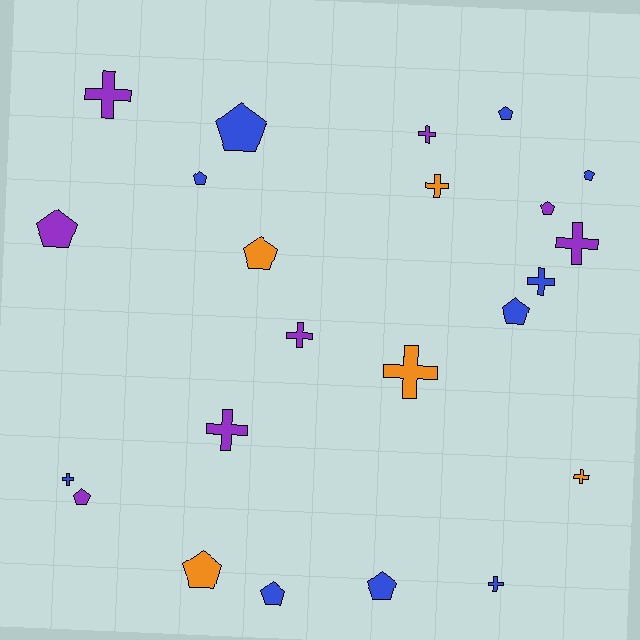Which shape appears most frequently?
Pentagon, with 12 objects.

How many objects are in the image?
There are 23 objects.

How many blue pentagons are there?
There are 7 blue pentagons.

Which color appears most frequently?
Blue, with 10 objects.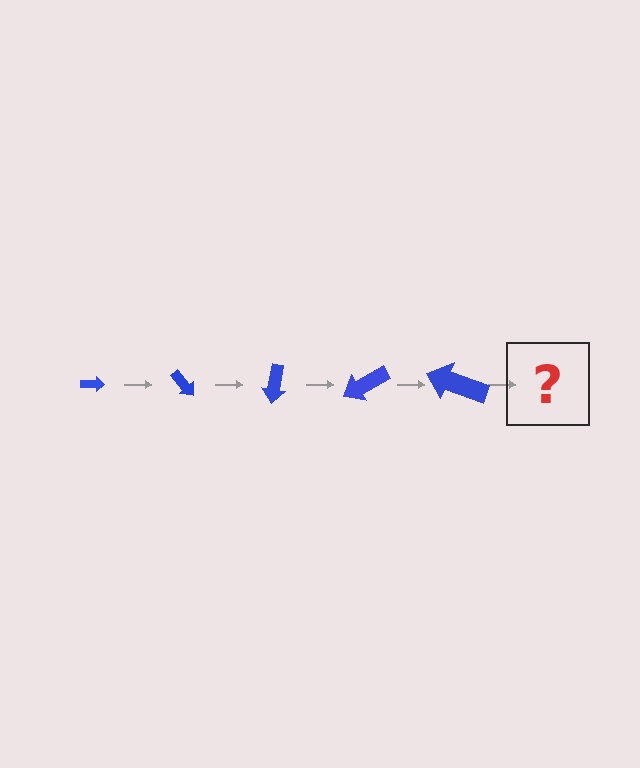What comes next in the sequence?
The next element should be an arrow, larger than the previous one and rotated 250 degrees from the start.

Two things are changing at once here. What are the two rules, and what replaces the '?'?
The two rules are that the arrow grows larger each step and it rotates 50 degrees each step. The '?' should be an arrow, larger than the previous one and rotated 250 degrees from the start.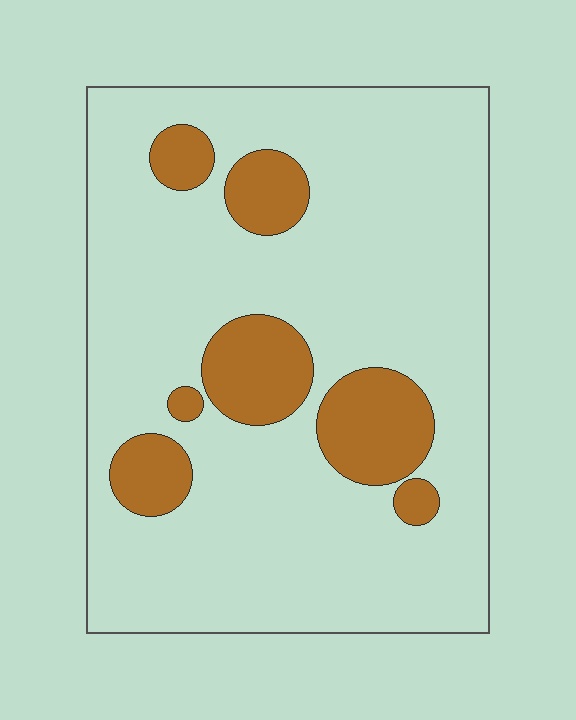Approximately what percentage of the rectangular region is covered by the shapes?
Approximately 15%.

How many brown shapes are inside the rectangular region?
7.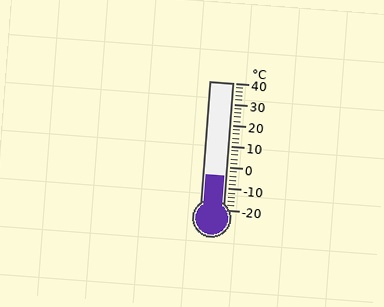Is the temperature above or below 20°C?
The temperature is below 20°C.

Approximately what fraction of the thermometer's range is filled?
The thermometer is filled to approximately 25% of its range.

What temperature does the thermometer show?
The thermometer shows approximately -4°C.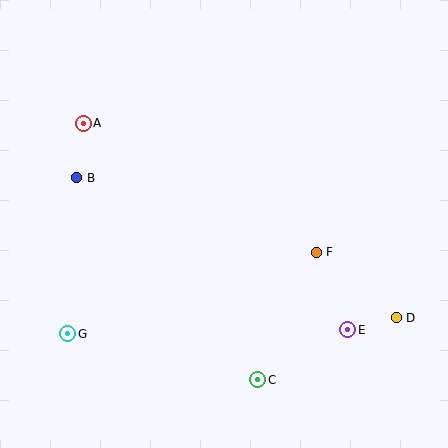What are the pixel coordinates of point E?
Point E is at (348, 330).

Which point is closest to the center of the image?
Point F at (316, 252) is closest to the center.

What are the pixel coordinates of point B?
Point B is at (77, 178).